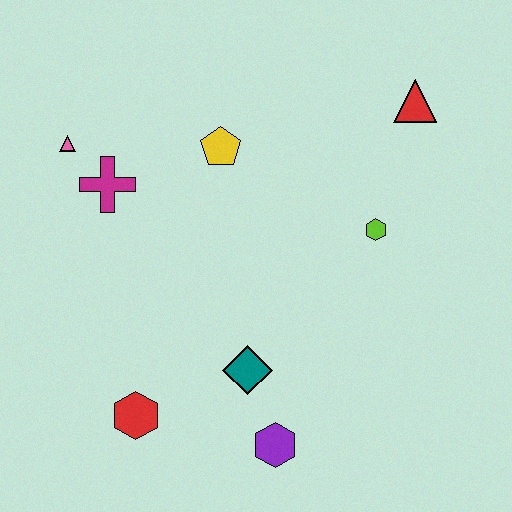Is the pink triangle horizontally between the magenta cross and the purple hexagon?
No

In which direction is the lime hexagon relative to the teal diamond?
The lime hexagon is above the teal diamond.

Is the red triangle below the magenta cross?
No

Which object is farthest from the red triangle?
The red hexagon is farthest from the red triangle.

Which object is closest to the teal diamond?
The purple hexagon is closest to the teal diamond.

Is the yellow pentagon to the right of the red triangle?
No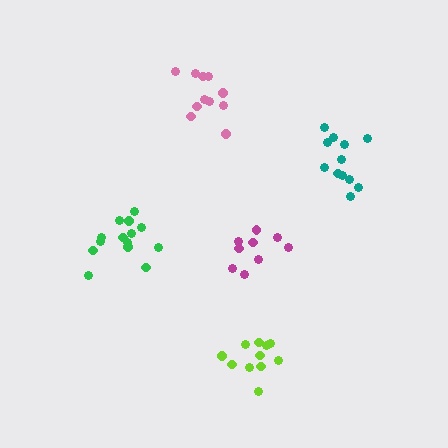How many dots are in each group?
Group 1: 9 dots, Group 2: 12 dots, Group 3: 11 dots, Group 4: 11 dots, Group 5: 14 dots (57 total).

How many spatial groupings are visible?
There are 5 spatial groupings.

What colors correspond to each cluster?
The clusters are colored: magenta, teal, lime, pink, green.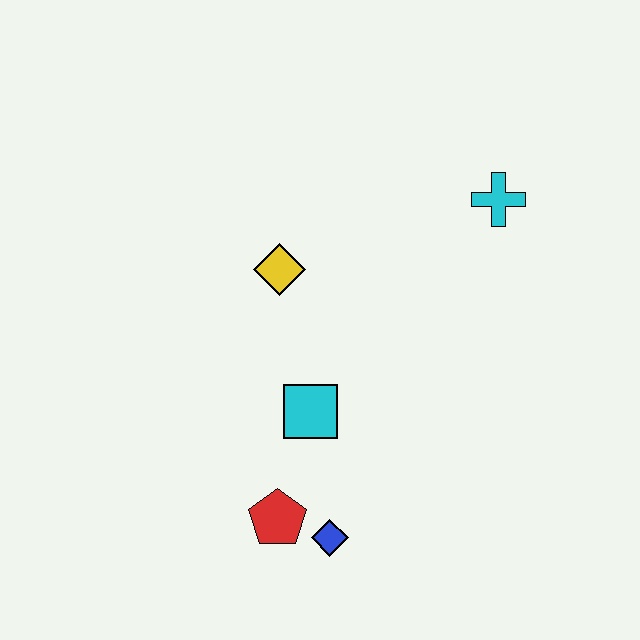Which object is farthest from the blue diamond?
The cyan cross is farthest from the blue diamond.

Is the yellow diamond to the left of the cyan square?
Yes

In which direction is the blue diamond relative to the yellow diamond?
The blue diamond is below the yellow diamond.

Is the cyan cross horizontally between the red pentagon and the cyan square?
No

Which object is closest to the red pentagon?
The blue diamond is closest to the red pentagon.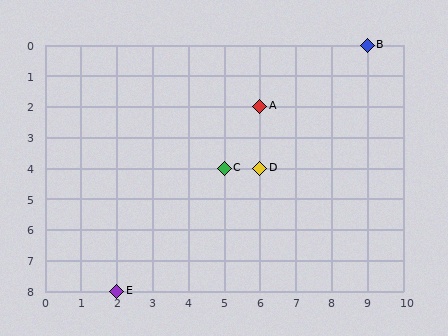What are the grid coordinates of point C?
Point C is at grid coordinates (5, 4).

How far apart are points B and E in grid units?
Points B and E are 7 columns and 8 rows apart (about 10.6 grid units diagonally).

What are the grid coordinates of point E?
Point E is at grid coordinates (2, 8).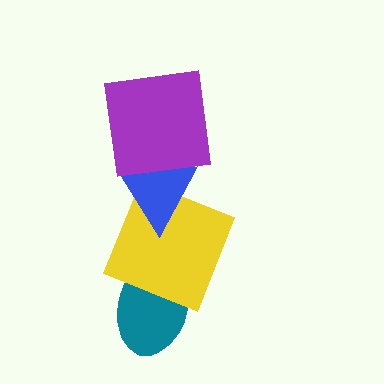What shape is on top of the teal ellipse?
The yellow square is on top of the teal ellipse.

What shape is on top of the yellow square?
The blue triangle is on top of the yellow square.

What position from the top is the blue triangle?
The blue triangle is 2nd from the top.